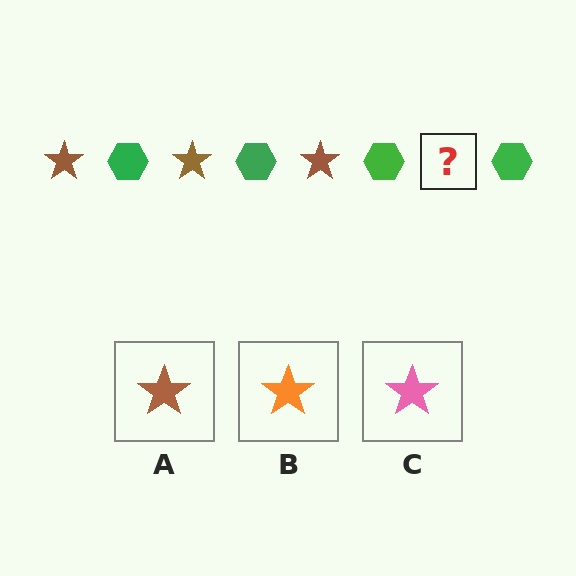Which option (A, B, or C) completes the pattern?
A.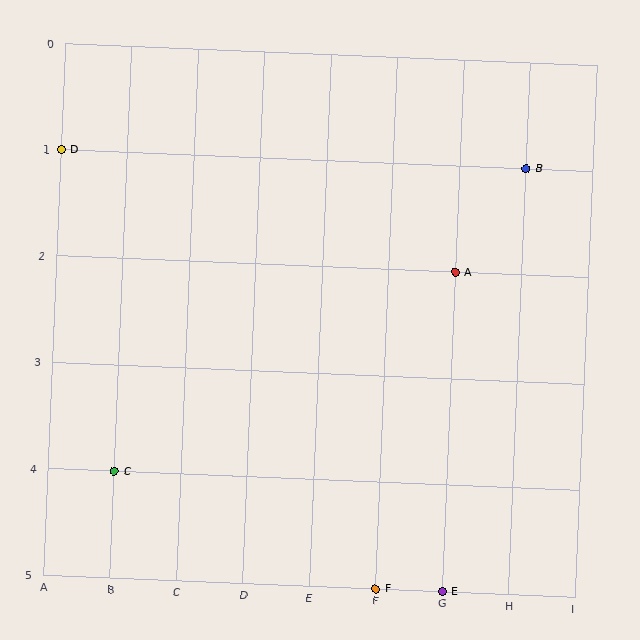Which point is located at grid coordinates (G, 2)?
Point A is at (G, 2).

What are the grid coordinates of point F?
Point F is at grid coordinates (F, 5).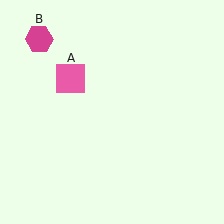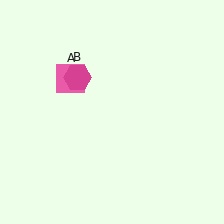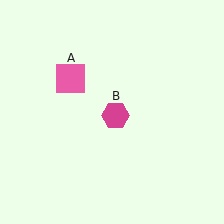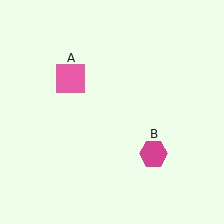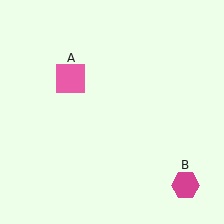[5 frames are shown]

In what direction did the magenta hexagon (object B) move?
The magenta hexagon (object B) moved down and to the right.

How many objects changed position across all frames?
1 object changed position: magenta hexagon (object B).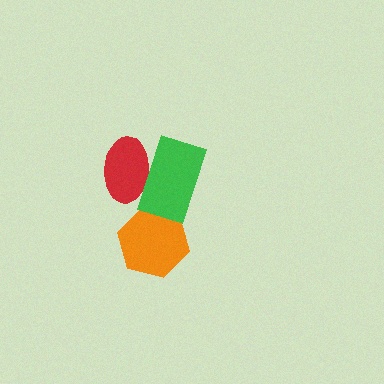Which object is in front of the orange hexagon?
The green rectangle is in front of the orange hexagon.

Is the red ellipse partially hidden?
Yes, it is partially covered by another shape.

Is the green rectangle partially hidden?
No, no other shape covers it.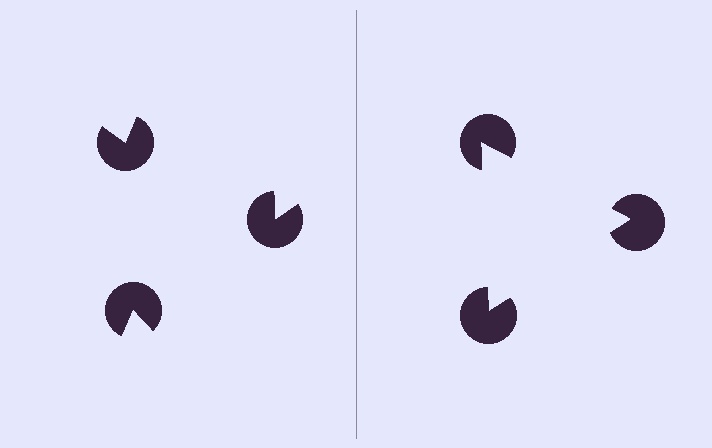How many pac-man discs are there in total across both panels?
6 — 3 on each side.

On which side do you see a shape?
An illusory triangle appears on the right side. On the left side the wedge cuts are rotated, so no coherent shape forms.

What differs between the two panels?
The pac-man discs are positioned identically on both sides; only the wedge orientations differ. On the right they align to a triangle; on the left they are misaligned.